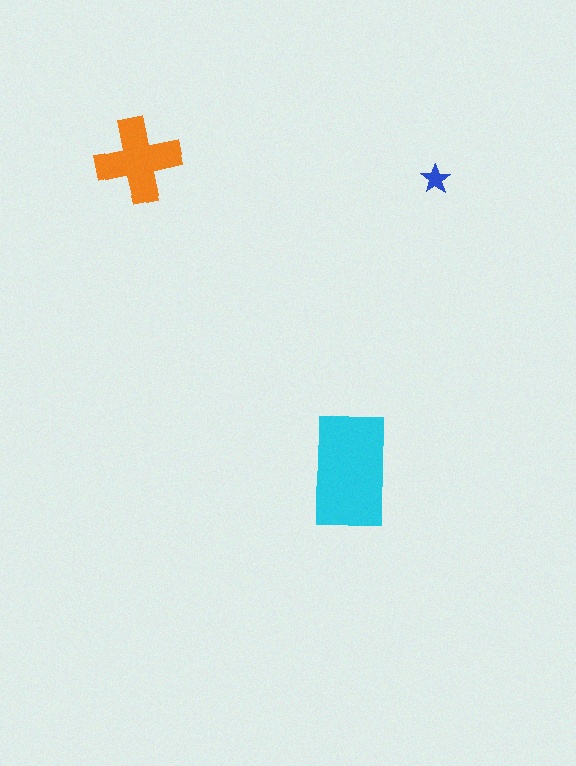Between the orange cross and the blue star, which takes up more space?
The orange cross.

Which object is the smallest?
The blue star.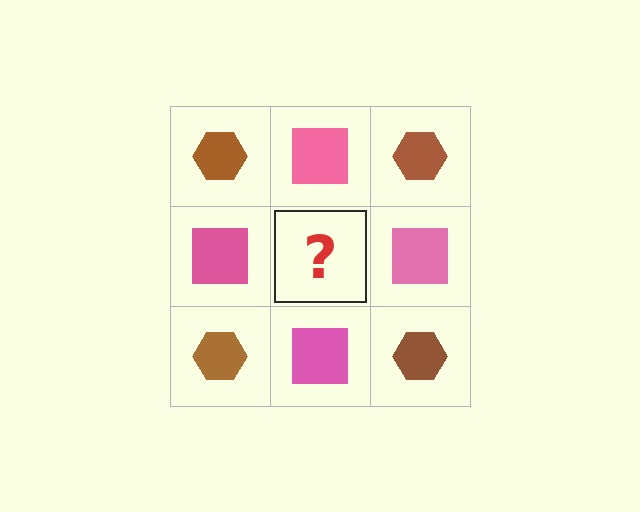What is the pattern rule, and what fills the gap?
The rule is that it alternates brown hexagon and pink square in a checkerboard pattern. The gap should be filled with a brown hexagon.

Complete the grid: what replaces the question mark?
The question mark should be replaced with a brown hexagon.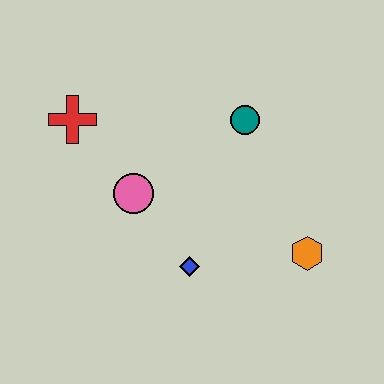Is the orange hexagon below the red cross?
Yes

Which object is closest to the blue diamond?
The pink circle is closest to the blue diamond.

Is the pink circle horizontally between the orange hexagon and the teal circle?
No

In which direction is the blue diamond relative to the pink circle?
The blue diamond is below the pink circle.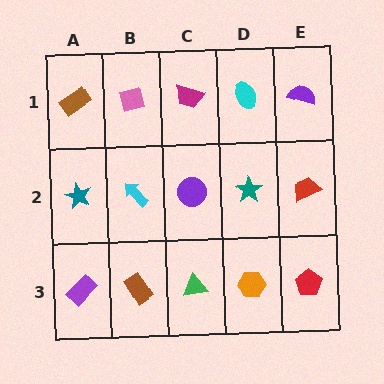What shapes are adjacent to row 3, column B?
A cyan arrow (row 2, column B), a purple rectangle (row 3, column A), a green triangle (row 3, column C).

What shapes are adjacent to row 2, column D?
A cyan ellipse (row 1, column D), an orange hexagon (row 3, column D), a purple circle (row 2, column C), a red trapezoid (row 2, column E).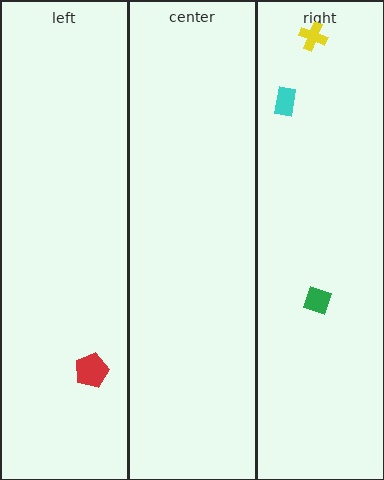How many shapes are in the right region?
3.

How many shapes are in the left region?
1.